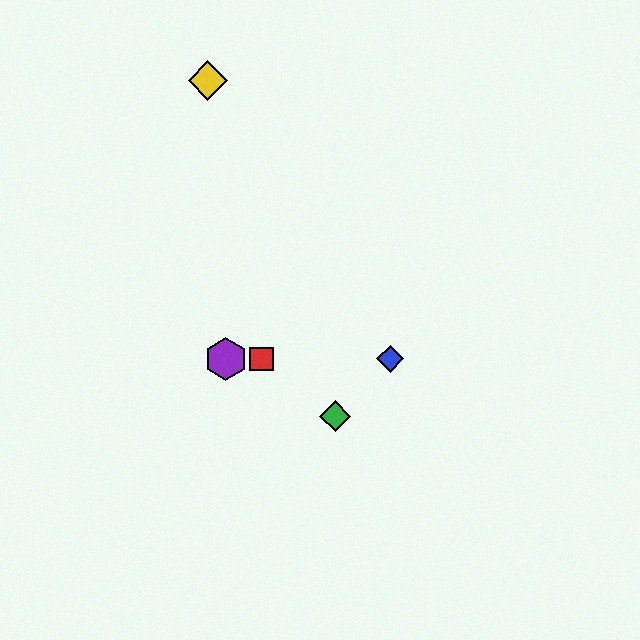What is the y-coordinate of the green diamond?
The green diamond is at y≈416.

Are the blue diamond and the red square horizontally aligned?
Yes, both are at y≈359.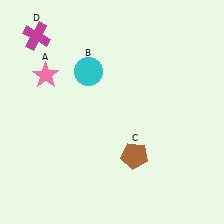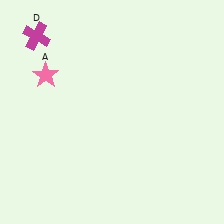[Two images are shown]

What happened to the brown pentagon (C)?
The brown pentagon (C) was removed in Image 2. It was in the bottom-right area of Image 1.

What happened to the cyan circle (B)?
The cyan circle (B) was removed in Image 2. It was in the top-left area of Image 1.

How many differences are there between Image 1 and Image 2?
There are 2 differences between the two images.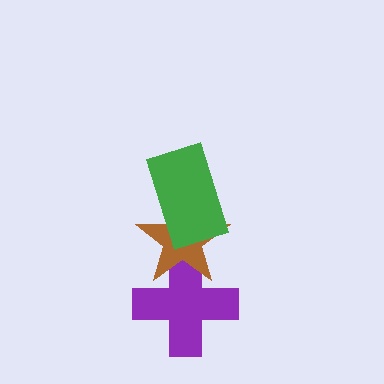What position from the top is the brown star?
The brown star is 2nd from the top.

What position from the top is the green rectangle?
The green rectangle is 1st from the top.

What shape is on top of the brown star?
The green rectangle is on top of the brown star.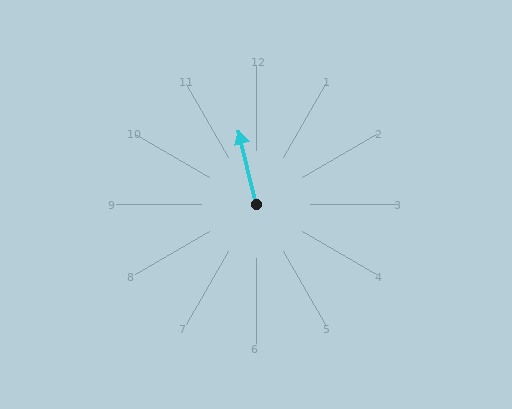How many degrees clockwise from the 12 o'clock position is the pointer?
Approximately 347 degrees.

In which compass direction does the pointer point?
North.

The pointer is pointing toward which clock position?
Roughly 12 o'clock.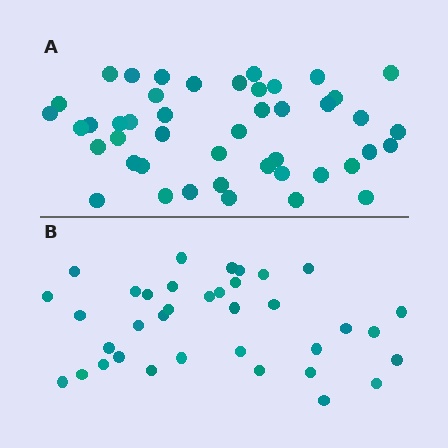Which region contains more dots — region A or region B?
Region A (the top region) has more dots.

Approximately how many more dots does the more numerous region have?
Region A has roughly 8 or so more dots than region B.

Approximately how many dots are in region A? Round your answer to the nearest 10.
About 40 dots. (The exact count is 45, which rounds to 40.)